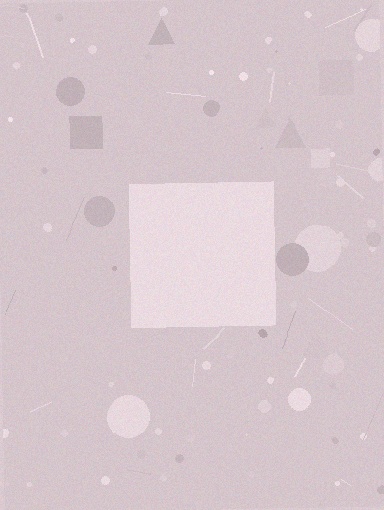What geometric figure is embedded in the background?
A square is embedded in the background.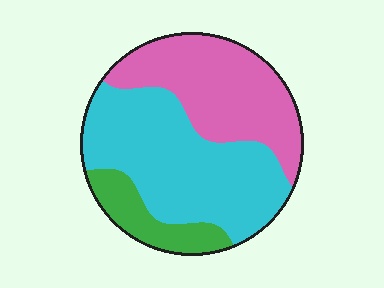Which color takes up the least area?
Green, at roughly 15%.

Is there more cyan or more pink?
Cyan.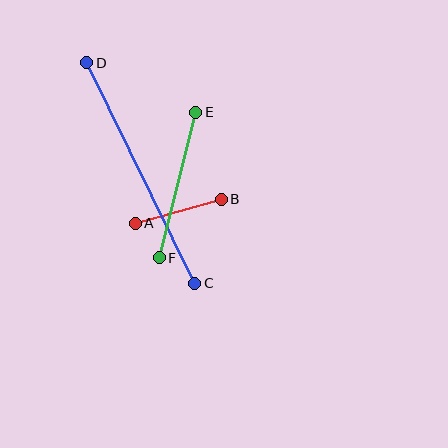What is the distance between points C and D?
The distance is approximately 246 pixels.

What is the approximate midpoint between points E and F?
The midpoint is at approximately (178, 185) pixels.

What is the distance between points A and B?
The distance is approximately 89 pixels.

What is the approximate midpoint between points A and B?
The midpoint is at approximately (178, 211) pixels.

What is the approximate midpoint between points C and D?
The midpoint is at approximately (141, 173) pixels.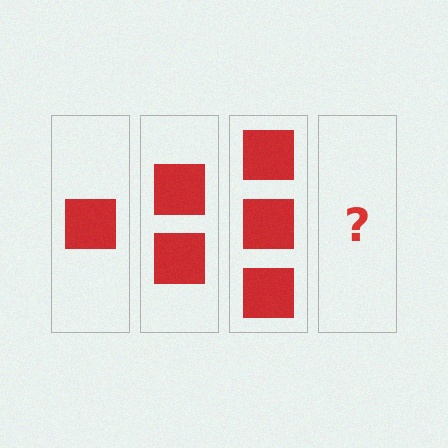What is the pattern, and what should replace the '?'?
The pattern is that each step adds one more square. The '?' should be 4 squares.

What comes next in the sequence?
The next element should be 4 squares.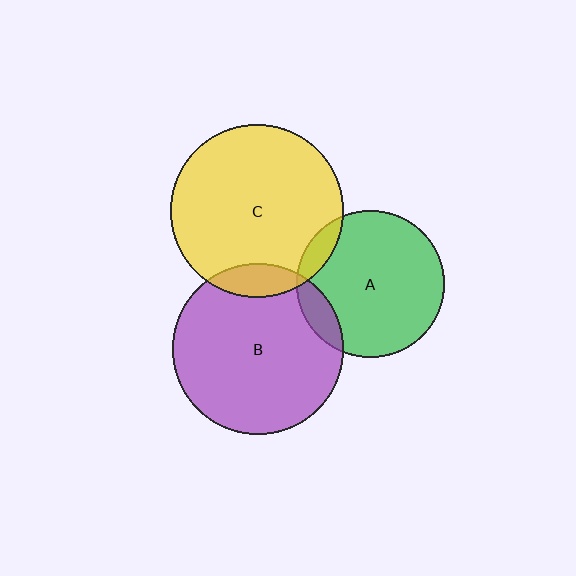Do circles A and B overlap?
Yes.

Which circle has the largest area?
Circle C (yellow).